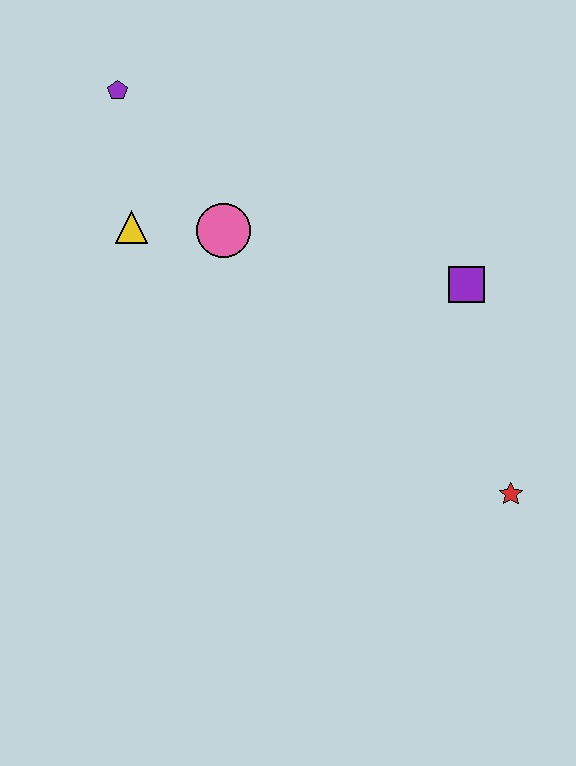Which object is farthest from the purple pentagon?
The red star is farthest from the purple pentagon.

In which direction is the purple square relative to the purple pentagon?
The purple square is to the right of the purple pentagon.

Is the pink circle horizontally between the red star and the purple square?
No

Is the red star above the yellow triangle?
No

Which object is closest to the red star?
The purple square is closest to the red star.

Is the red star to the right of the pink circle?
Yes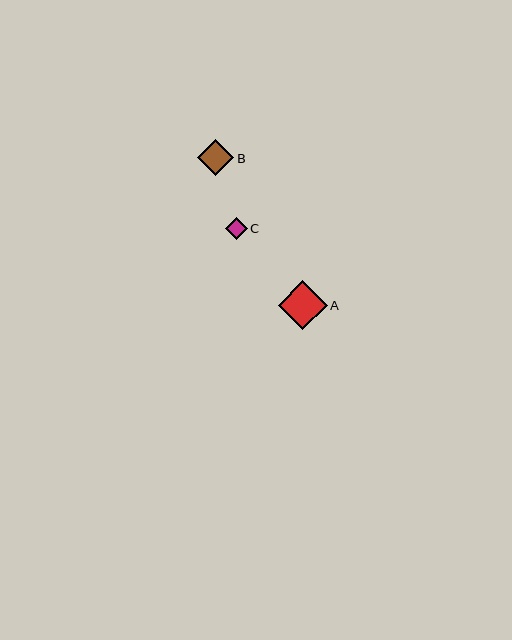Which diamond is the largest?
Diamond A is the largest with a size of approximately 49 pixels.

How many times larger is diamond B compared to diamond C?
Diamond B is approximately 1.7 times the size of diamond C.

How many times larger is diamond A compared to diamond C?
Diamond A is approximately 2.3 times the size of diamond C.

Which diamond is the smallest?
Diamond C is the smallest with a size of approximately 22 pixels.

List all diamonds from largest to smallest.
From largest to smallest: A, B, C.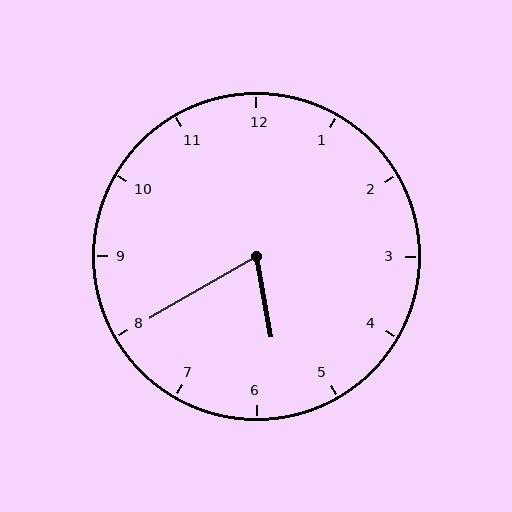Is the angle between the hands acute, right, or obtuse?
It is acute.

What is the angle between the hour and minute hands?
Approximately 70 degrees.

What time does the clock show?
5:40.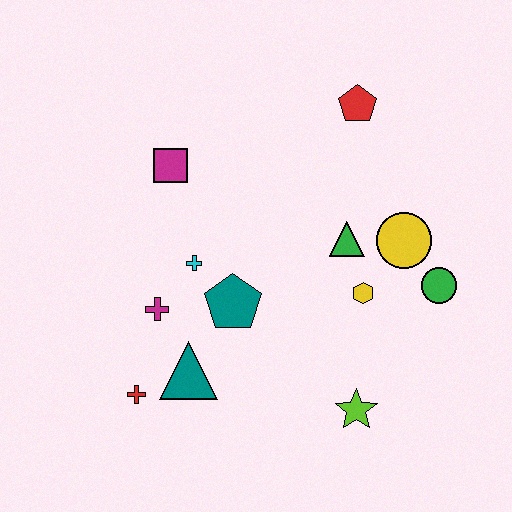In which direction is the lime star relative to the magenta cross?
The lime star is to the right of the magenta cross.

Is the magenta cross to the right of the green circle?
No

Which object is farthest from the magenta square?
The lime star is farthest from the magenta square.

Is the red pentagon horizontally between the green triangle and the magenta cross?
No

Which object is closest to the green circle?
The yellow circle is closest to the green circle.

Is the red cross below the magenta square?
Yes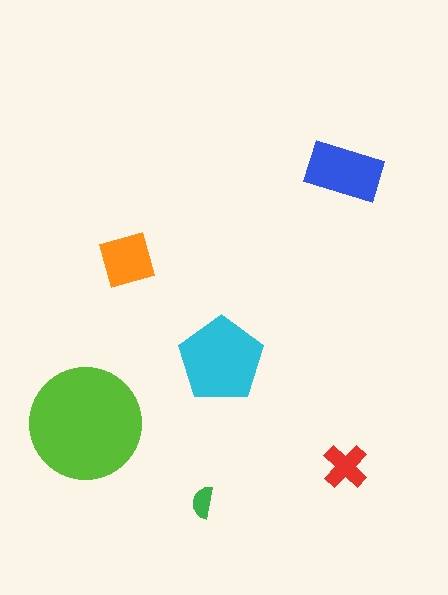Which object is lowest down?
The green semicircle is bottommost.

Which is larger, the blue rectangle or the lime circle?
The lime circle.